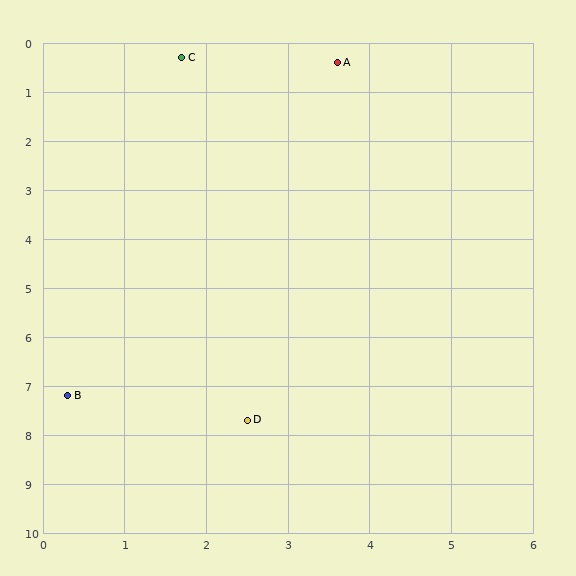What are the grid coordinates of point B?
Point B is at approximately (0.3, 7.2).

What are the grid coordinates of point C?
Point C is at approximately (1.7, 0.3).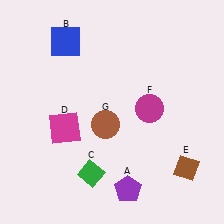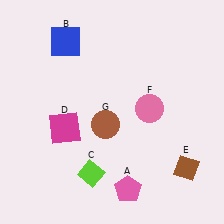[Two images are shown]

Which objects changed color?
A changed from purple to pink. C changed from green to lime. F changed from magenta to pink.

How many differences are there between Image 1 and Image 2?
There are 3 differences between the two images.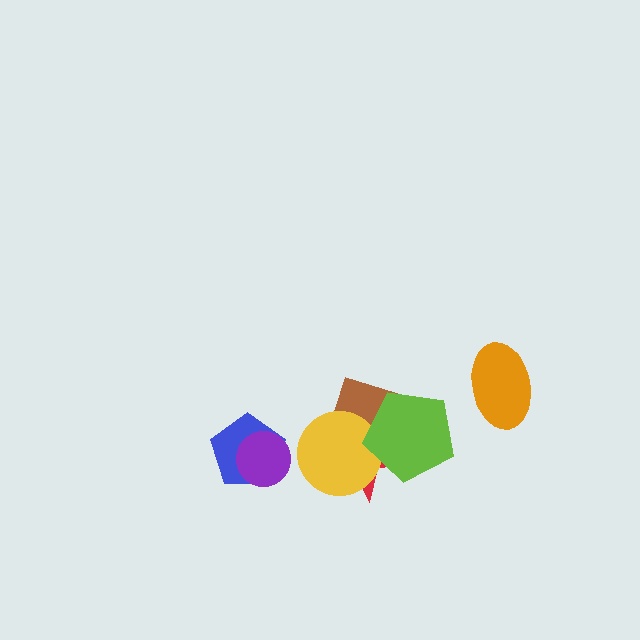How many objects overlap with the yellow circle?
3 objects overlap with the yellow circle.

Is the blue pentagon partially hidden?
Yes, it is partially covered by another shape.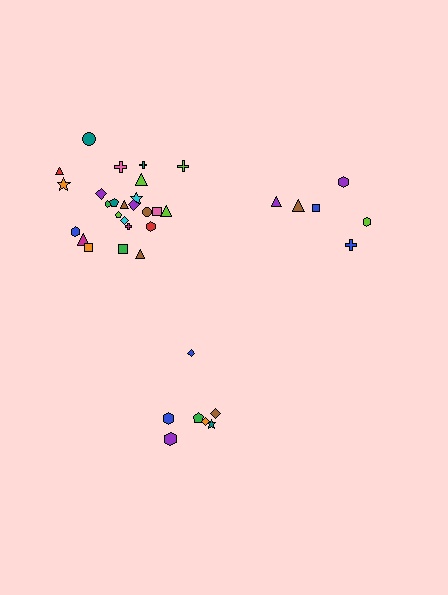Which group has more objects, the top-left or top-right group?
The top-left group.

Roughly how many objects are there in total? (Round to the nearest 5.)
Roughly 40 objects in total.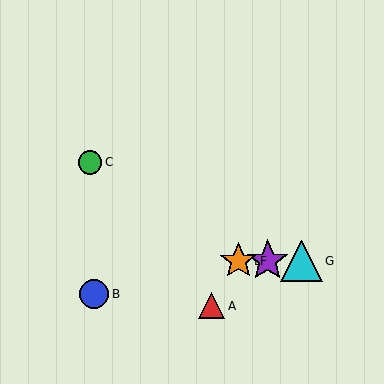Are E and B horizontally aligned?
No, E is at y≈261 and B is at y≈294.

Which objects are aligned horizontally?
Objects D, E, F, G are aligned horizontally.